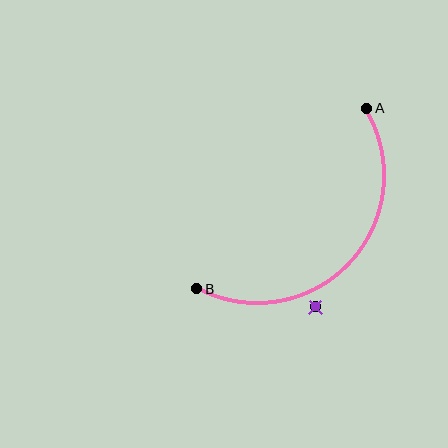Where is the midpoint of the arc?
The arc midpoint is the point on the curve farthest from the straight line joining A and B. It sits below and to the right of that line.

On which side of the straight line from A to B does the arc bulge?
The arc bulges below and to the right of the straight line connecting A and B.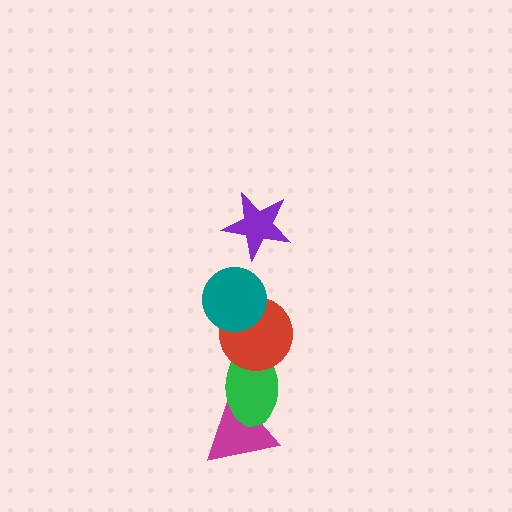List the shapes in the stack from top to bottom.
From top to bottom: the purple star, the teal circle, the red circle, the green ellipse, the magenta triangle.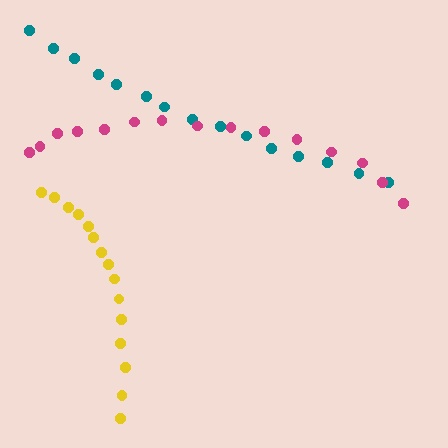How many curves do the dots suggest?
There are 3 distinct paths.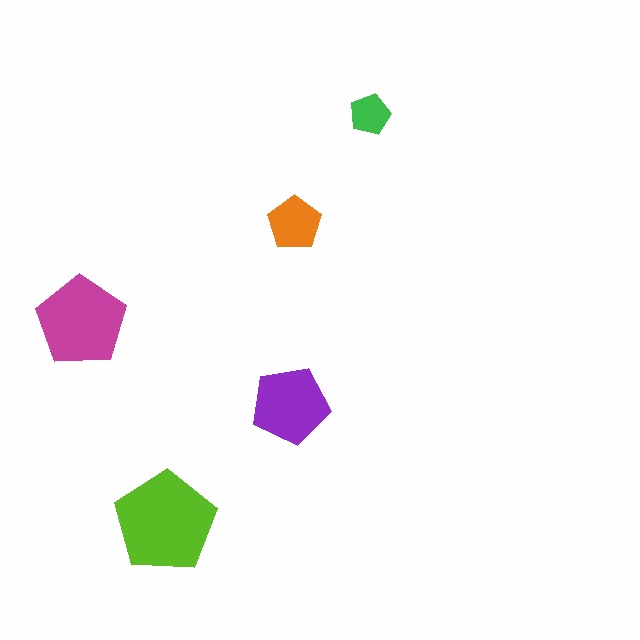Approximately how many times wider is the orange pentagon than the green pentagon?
About 1.5 times wider.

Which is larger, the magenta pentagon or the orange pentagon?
The magenta one.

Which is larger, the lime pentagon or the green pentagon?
The lime one.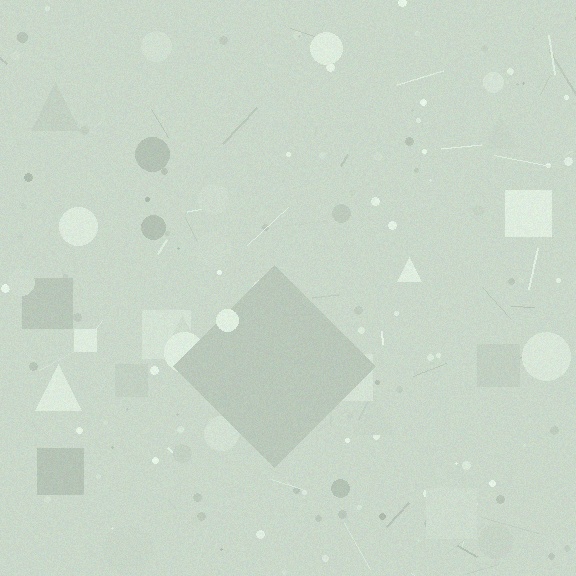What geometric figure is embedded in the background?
A diamond is embedded in the background.